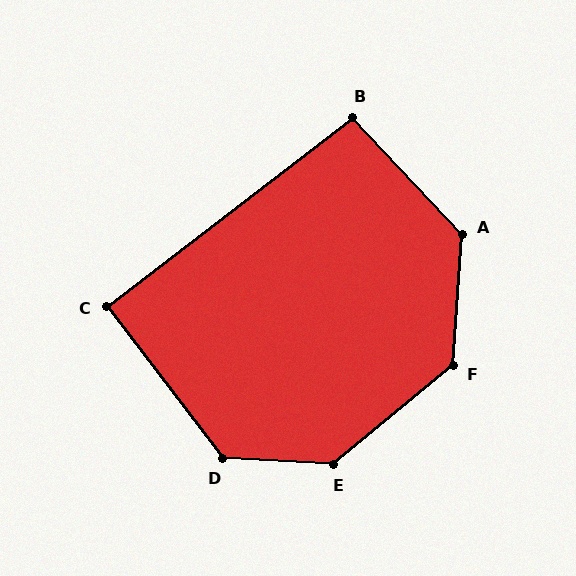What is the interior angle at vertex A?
Approximately 133 degrees (obtuse).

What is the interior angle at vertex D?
Approximately 131 degrees (obtuse).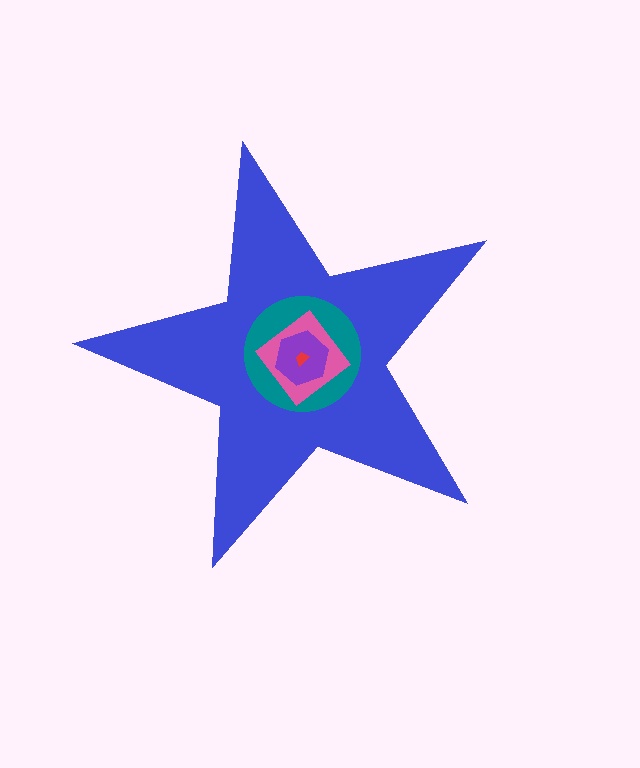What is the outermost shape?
The blue star.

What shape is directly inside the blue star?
The teal circle.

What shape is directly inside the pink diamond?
The purple hexagon.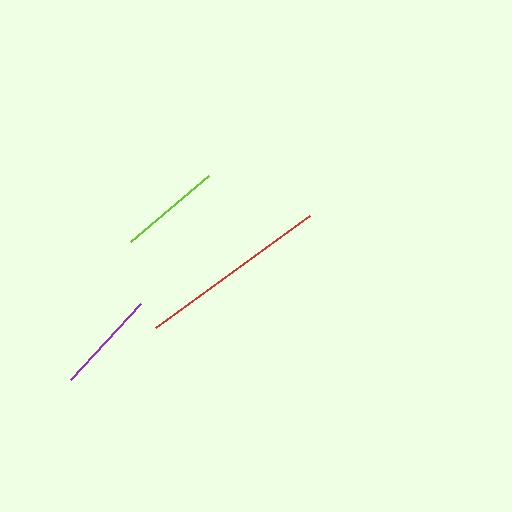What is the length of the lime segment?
The lime segment is approximately 102 pixels long.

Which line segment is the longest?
The red line is the longest at approximately 190 pixels.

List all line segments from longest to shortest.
From longest to shortest: red, purple, lime.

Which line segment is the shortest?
The lime line is the shortest at approximately 102 pixels.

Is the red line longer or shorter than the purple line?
The red line is longer than the purple line.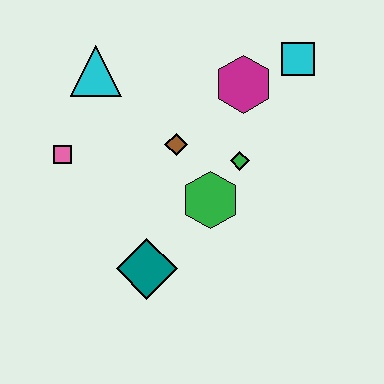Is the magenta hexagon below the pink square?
No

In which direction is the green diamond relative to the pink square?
The green diamond is to the right of the pink square.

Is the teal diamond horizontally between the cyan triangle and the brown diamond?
Yes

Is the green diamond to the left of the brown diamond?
No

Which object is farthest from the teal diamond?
The cyan square is farthest from the teal diamond.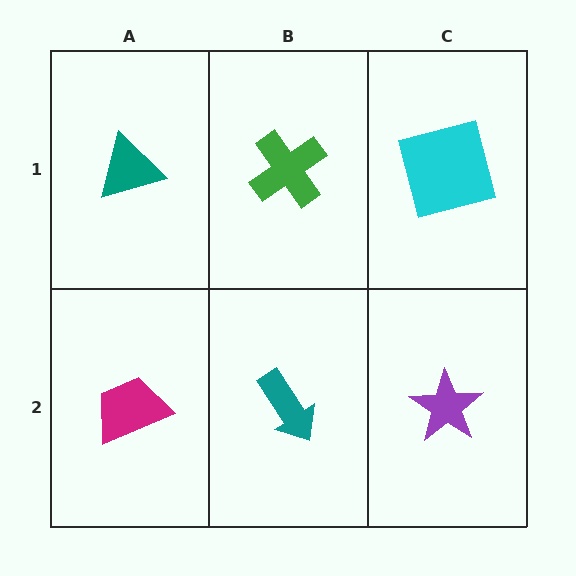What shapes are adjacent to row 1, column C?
A purple star (row 2, column C), a green cross (row 1, column B).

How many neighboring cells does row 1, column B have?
3.